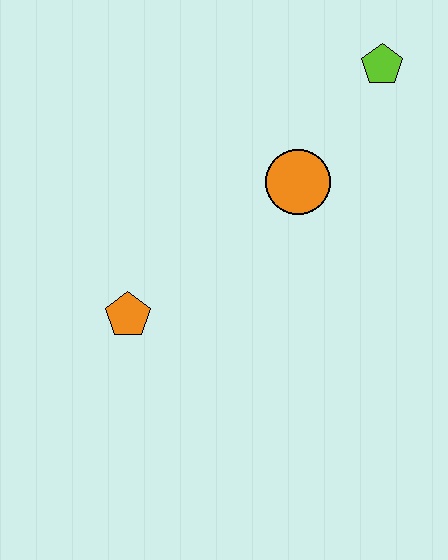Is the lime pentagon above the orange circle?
Yes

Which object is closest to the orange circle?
The lime pentagon is closest to the orange circle.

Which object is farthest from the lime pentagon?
The orange pentagon is farthest from the lime pentagon.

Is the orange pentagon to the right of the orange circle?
No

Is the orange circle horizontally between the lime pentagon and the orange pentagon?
Yes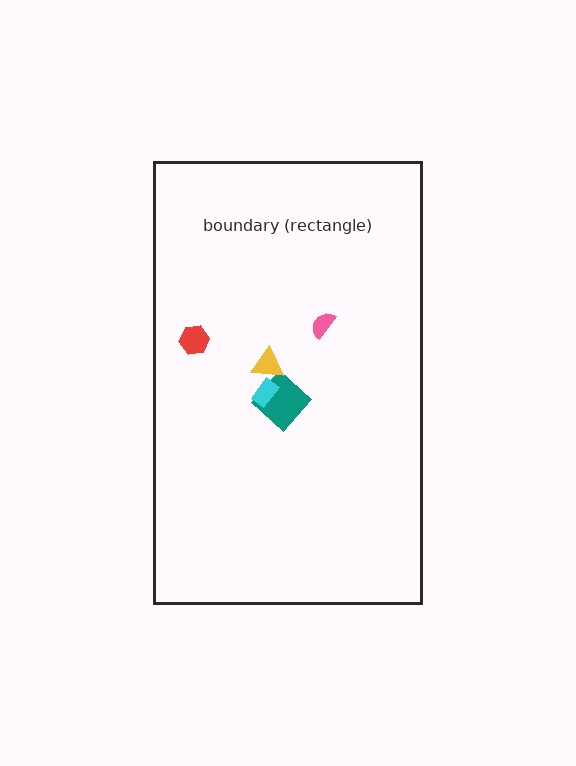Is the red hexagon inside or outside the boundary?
Inside.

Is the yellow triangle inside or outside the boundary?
Inside.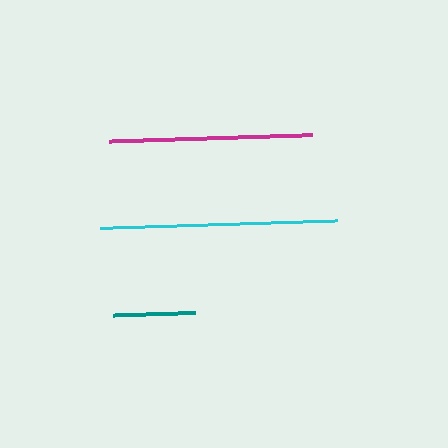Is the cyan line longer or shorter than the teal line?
The cyan line is longer than the teal line.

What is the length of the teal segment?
The teal segment is approximately 82 pixels long.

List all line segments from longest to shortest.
From longest to shortest: cyan, magenta, teal.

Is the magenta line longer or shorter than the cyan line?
The cyan line is longer than the magenta line.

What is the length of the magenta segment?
The magenta segment is approximately 203 pixels long.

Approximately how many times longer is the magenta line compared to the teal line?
The magenta line is approximately 2.5 times the length of the teal line.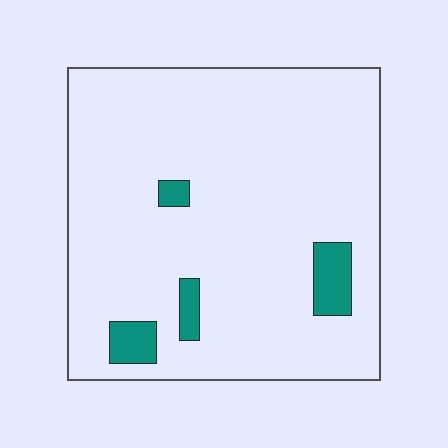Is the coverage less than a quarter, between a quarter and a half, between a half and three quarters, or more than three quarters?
Less than a quarter.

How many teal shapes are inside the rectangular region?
4.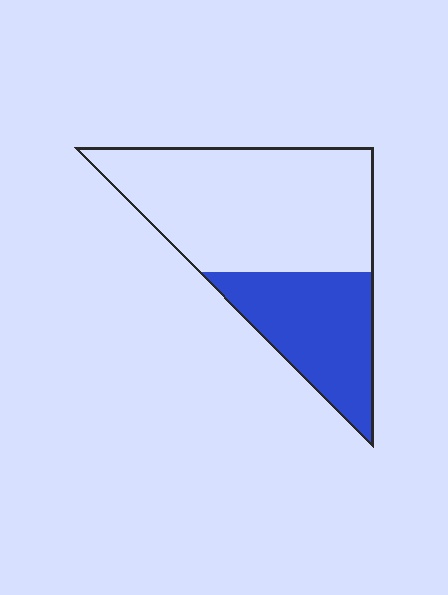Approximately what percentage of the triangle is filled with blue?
Approximately 35%.